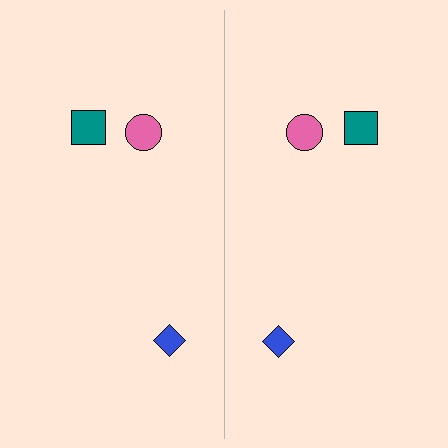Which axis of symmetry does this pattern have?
The pattern has a vertical axis of symmetry running through the center of the image.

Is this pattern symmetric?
Yes, this pattern has bilateral (reflection) symmetry.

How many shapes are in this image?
There are 6 shapes in this image.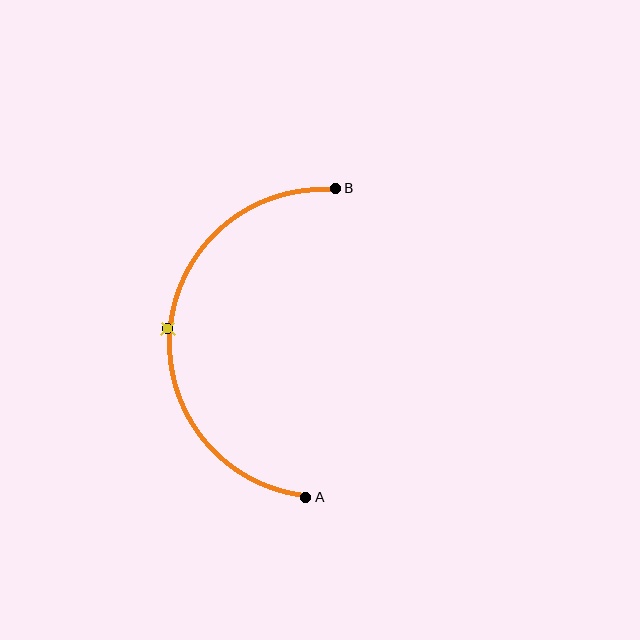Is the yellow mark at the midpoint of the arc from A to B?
Yes. The yellow mark lies on the arc at equal arc-length from both A and B — it is the arc midpoint.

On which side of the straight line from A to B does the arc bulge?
The arc bulges to the left of the straight line connecting A and B.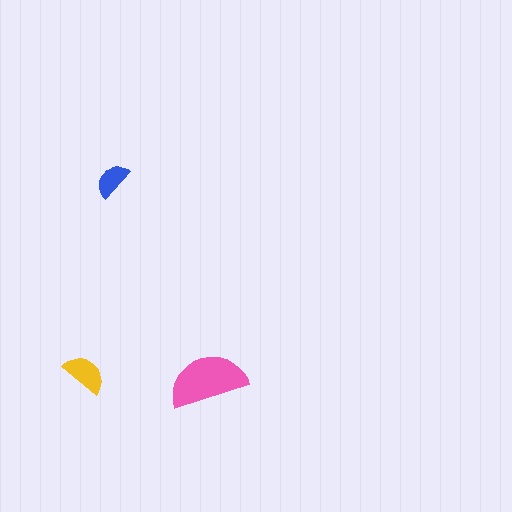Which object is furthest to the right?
The pink semicircle is rightmost.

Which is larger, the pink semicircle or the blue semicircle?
The pink one.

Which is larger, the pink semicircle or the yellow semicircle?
The pink one.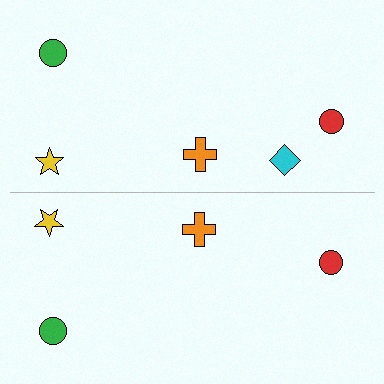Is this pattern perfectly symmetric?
No, the pattern is not perfectly symmetric. A cyan diamond is missing from the bottom side.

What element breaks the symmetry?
A cyan diamond is missing from the bottom side.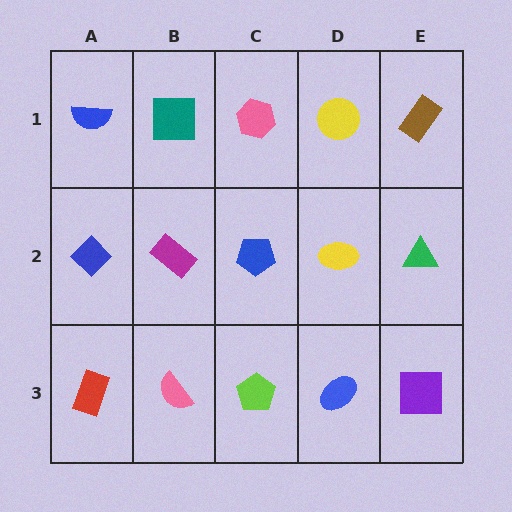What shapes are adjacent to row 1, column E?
A green triangle (row 2, column E), a yellow circle (row 1, column D).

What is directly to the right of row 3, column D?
A purple square.